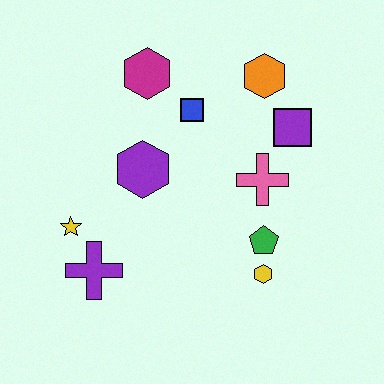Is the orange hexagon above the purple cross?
Yes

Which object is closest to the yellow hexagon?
The green pentagon is closest to the yellow hexagon.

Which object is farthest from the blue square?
The purple cross is farthest from the blue square.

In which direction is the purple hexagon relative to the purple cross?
The purple hexagon is above the purple cross.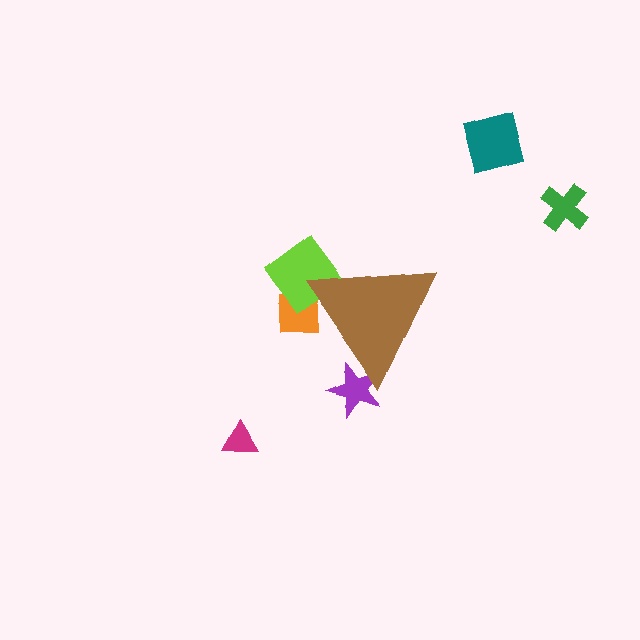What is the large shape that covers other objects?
A brown triangle.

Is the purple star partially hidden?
Yes, the purple star is partially hidden behind the brown triangle.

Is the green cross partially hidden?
No, the green cross is fully visible.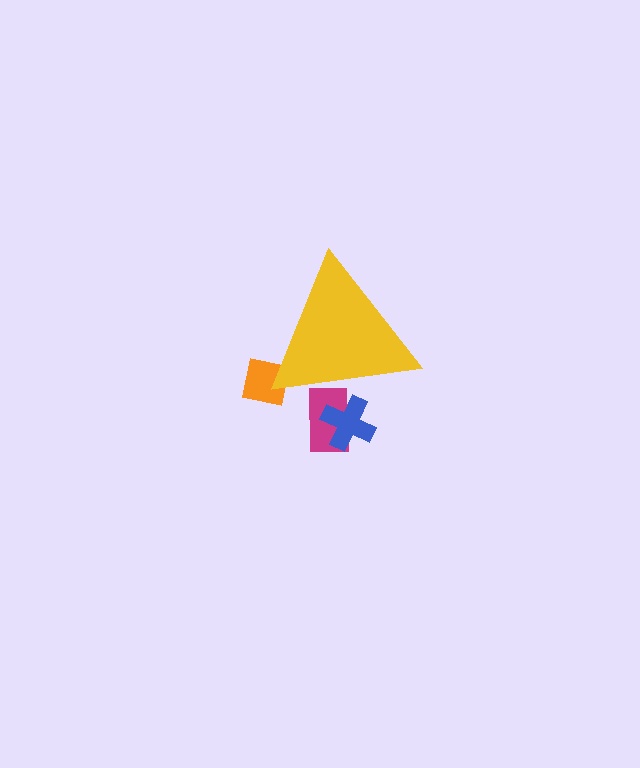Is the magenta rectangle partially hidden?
Yes, the magenta rectangle is partially hidden behind the yellow triangle.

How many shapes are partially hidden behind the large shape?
3 shapes are partially hidden.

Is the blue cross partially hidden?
Yes, the blue cross is partially hidden behind the yellow triangle.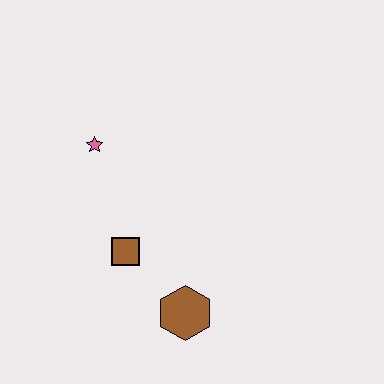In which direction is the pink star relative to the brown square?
The pink star is above the brown square.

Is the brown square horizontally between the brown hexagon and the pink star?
Yes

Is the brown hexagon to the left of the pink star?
No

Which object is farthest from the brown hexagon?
The pink star is farthest from the brown hexagon.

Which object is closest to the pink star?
The brown square is closest to the pink star.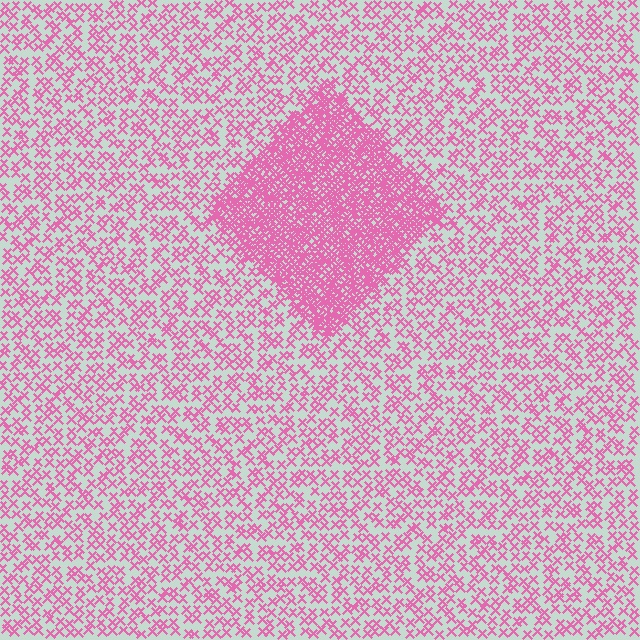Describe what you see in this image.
The image contains small pink elements arranged at two different densities. A diamond-shaped region is visible where the elements are more densely packed than the surrounding area.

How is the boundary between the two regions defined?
The boundary is defined by a change in element density (approximately 2.9x ratio). All elements are the same color, size, and shape.